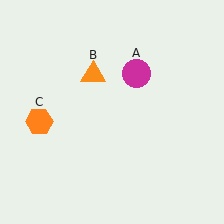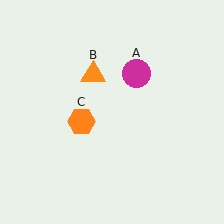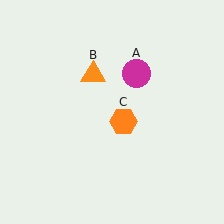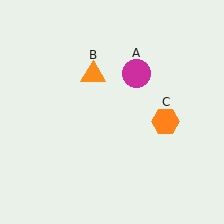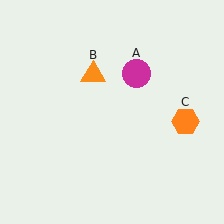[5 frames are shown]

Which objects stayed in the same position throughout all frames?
Magenta circle (object A) and orange triangle (object B) remained stationary.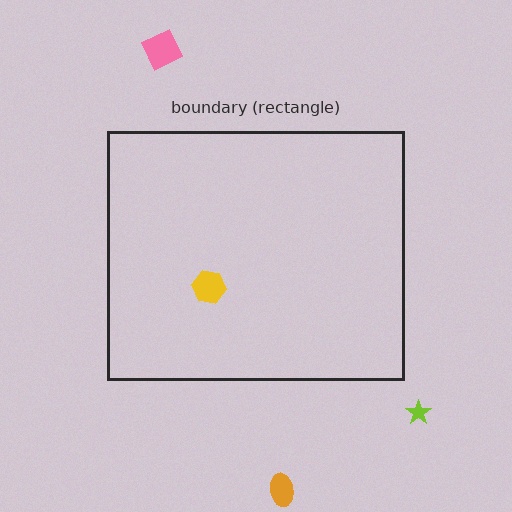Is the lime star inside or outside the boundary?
Outside.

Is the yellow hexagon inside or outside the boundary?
Inside.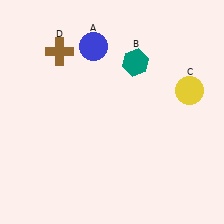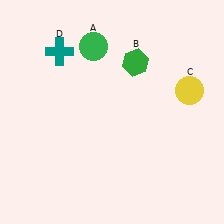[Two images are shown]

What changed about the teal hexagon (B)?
In Image 1, B is teal. In Image 2, it changed to green.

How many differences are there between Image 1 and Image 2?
There are 3 differences between the two images.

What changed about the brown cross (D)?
In Image 1, D is brown. In Image 2, it changed to teal.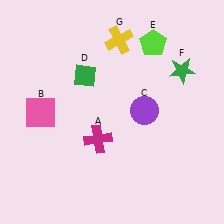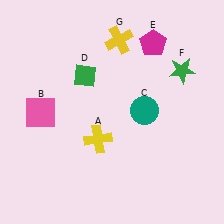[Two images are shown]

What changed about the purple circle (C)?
In Image 1, C is purple. In Image 2, it changed to teal.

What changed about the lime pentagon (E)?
In Image 1, E is lime. In Image 2, it changed to magenta.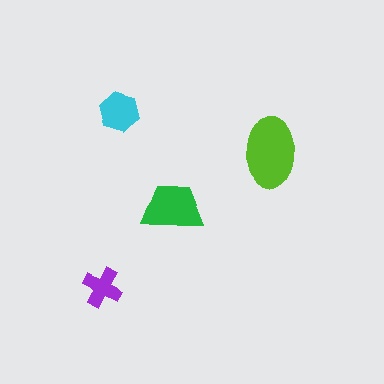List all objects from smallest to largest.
The purple cross, the cyan hexagon, the green trapezoid, the lime ellipse.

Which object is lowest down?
The purple cross is bottommost.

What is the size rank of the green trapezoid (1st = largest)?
2nd.